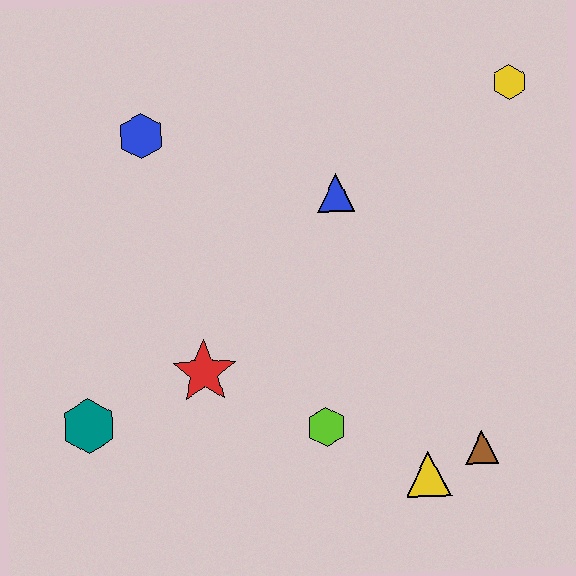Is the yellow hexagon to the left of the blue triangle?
No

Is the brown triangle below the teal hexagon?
Yes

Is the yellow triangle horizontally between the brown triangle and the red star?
Yes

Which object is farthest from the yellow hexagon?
The teal hexagon is farthest from the yellow hexagon.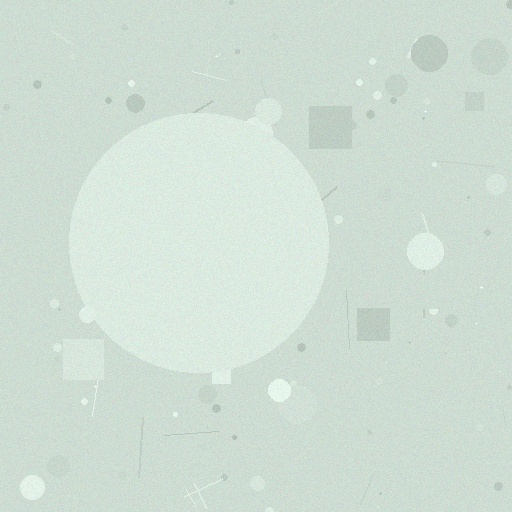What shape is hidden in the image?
A circle is hidden in the image.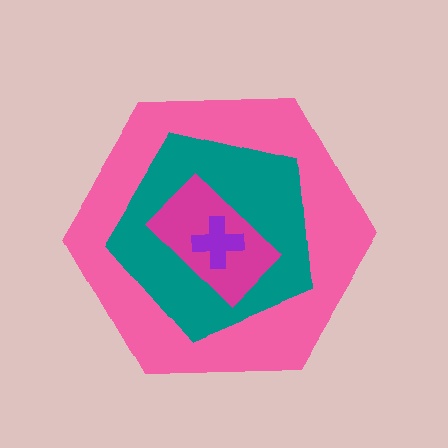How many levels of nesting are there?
4.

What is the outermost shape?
The pink hexagon.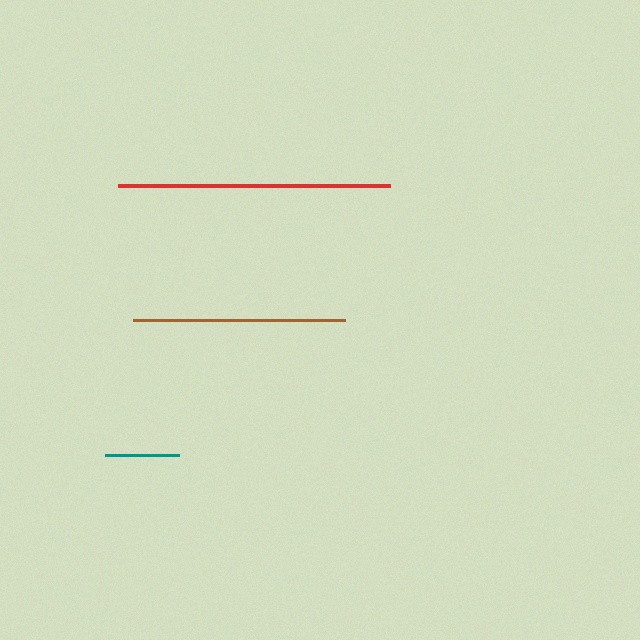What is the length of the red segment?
The red segment is approximately 273 pixels long.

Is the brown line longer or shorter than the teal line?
The brown line is longer than the teal line.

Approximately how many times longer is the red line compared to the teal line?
The red line is approximately 3.7 times the length of the teal line.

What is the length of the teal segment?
The teal segment is approximately 74 pixels long.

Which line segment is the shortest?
The teal line is the shortest at approximately 74 pixels.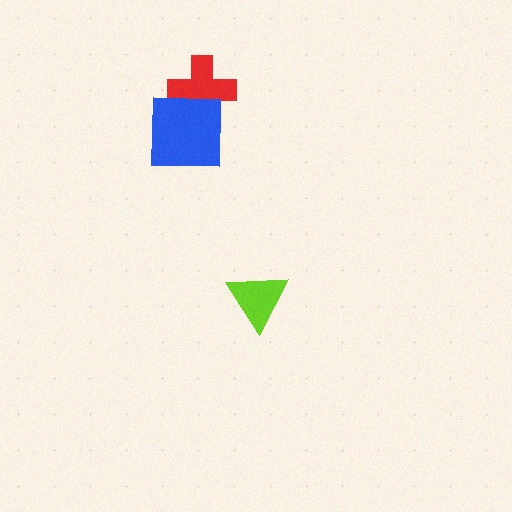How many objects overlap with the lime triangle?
0 objects overlap with the lime triangle.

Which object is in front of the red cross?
The blue square is in front of the red cross.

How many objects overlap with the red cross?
1 object overlaps with the red cross.